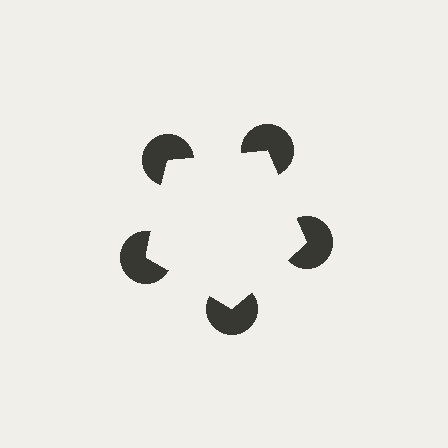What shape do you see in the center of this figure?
An illusory pentagon — its edges are inferred from the aligned wedge cuts in the pac-man discs, not physically drawn.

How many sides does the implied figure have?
5 sides.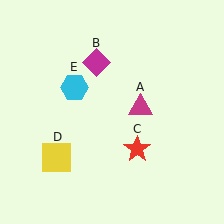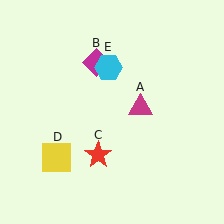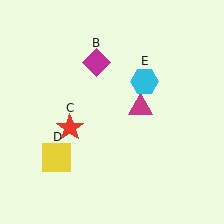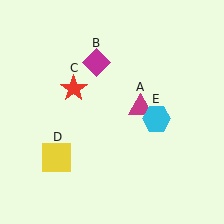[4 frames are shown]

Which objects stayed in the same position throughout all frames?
Magenta triangle (object A) and magenta diamond (object B) and yellow square (object D) remained stationary.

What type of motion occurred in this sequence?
The red star (object C), cyan hexagon (object E) rotated clockwise around the center of the scene.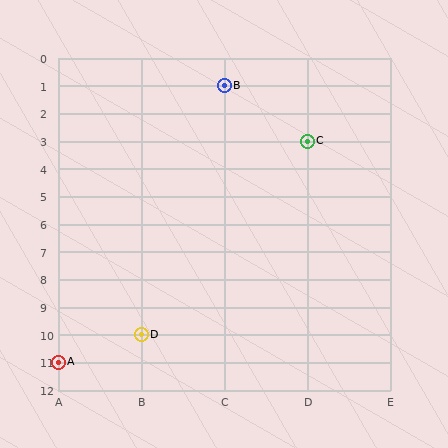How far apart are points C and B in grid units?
Points C and B are 1 column and 2 rows apart (about 2.2 grid units diagonally).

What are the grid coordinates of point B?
Point B is at grid coordinates (C, 1).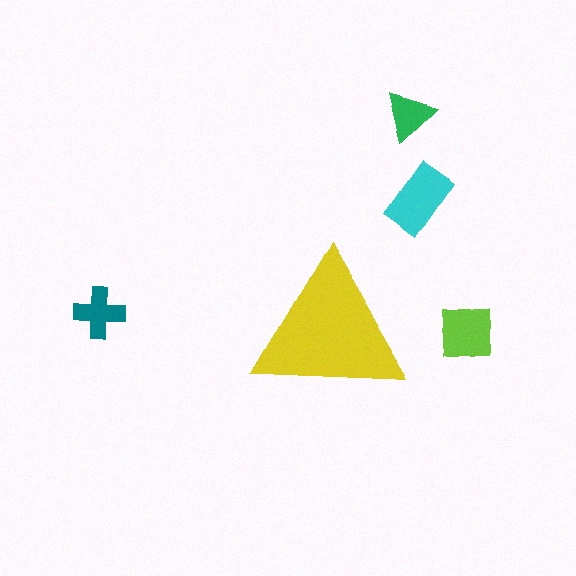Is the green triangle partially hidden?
No, the green triangle is fully visible.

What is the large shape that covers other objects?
A yellow triangle.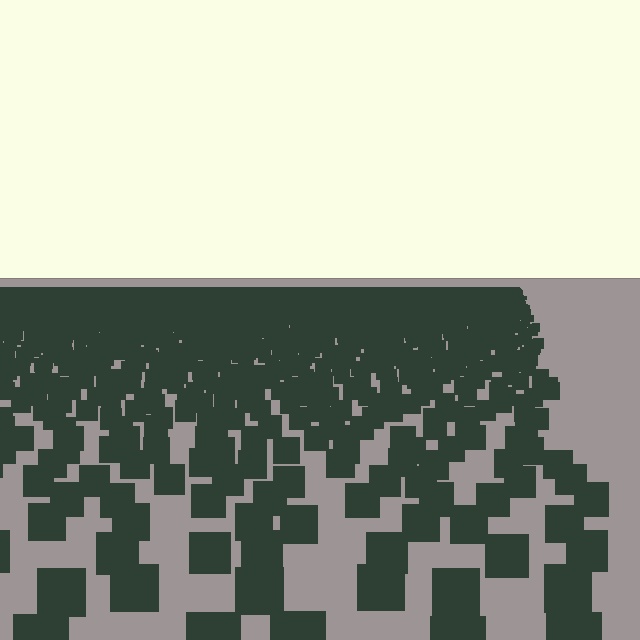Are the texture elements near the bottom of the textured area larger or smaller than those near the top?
Larger. Near the bottom, elements are closer to the viewer and appear at a bigger on-screen size.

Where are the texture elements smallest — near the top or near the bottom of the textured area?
Near the top.